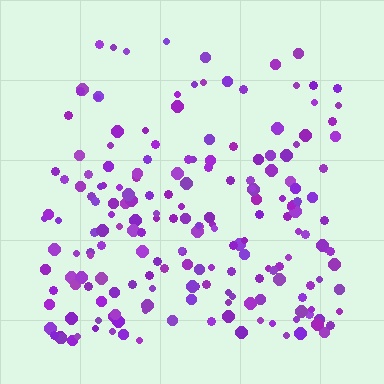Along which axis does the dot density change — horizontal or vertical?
Vertical.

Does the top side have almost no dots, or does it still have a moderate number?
Still a moderate number, just noticeably fewer than the bottom.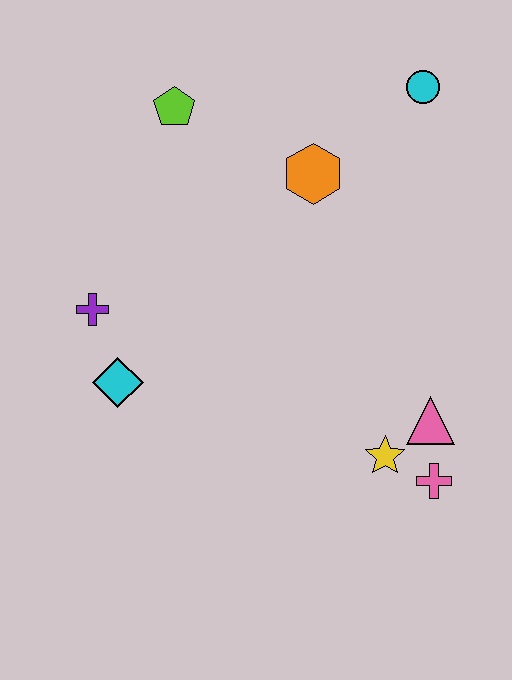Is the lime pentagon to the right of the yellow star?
No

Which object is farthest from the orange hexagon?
The pink cross is farthest from the orange hexagon.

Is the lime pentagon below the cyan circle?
Yes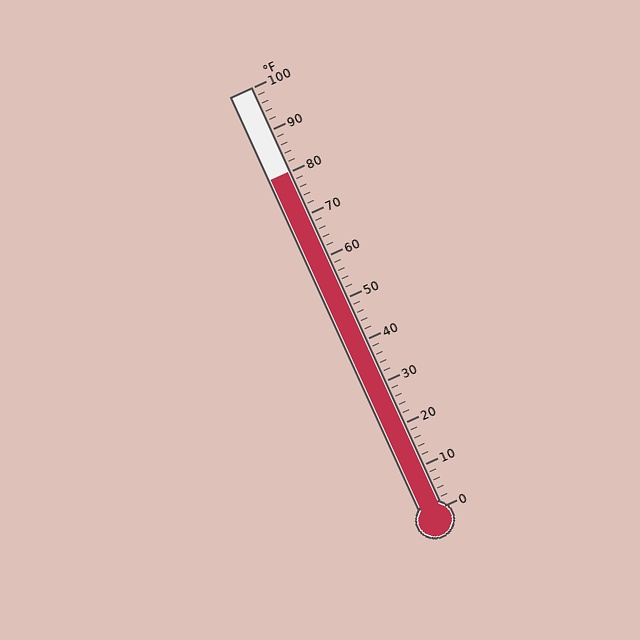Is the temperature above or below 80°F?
The temperature is at 80°F.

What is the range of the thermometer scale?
The thermometer scale ranges from 0°F to 100°F.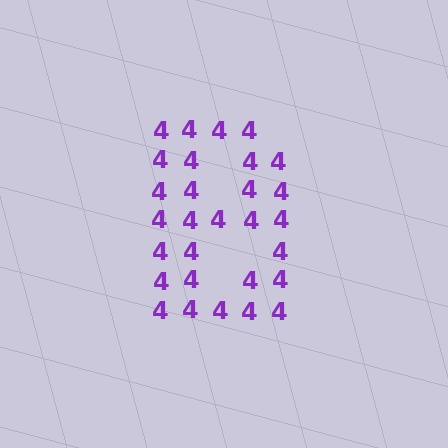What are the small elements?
The small elements are digit 4's.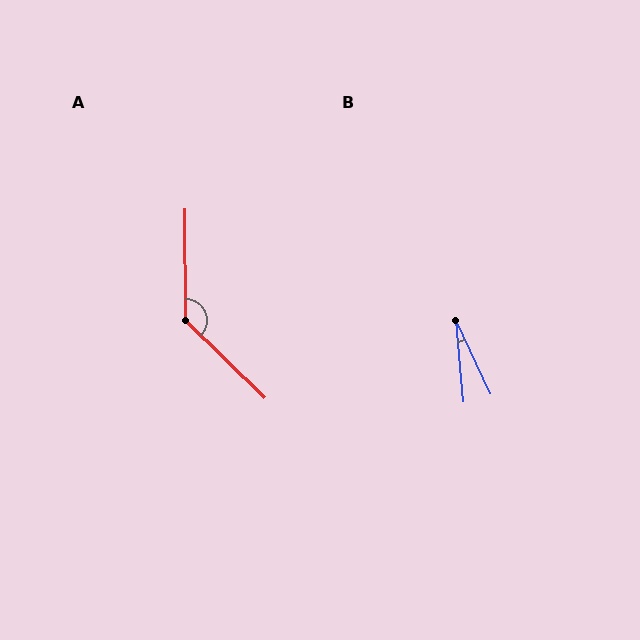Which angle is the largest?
A, at approximately 134 degrees.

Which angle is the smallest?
B, at approximately 20 degrees.